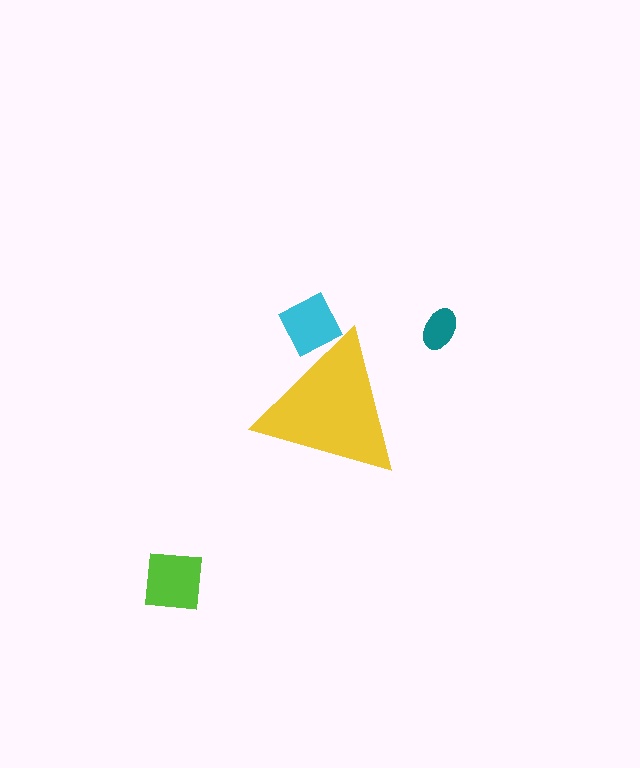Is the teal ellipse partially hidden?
No, the teal ellipse is fully visible.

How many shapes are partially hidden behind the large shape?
1 shape is partially hidden.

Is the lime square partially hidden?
No, the lime square is fully visible.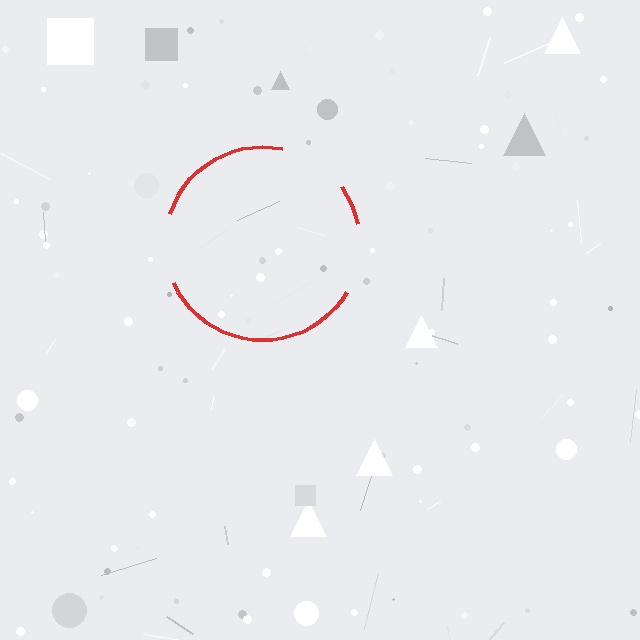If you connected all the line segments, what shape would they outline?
They would outline a circle.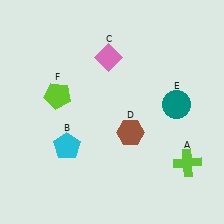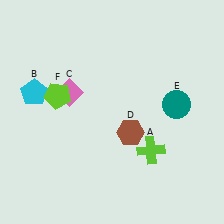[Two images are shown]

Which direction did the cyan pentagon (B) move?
The cyan pentagon (B) moved up.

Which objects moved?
The objects that moved are: the lime cross (A), the cyan pentagon (B), the pink diamond (C).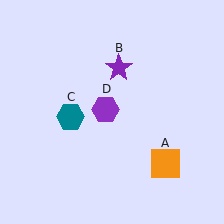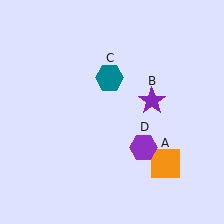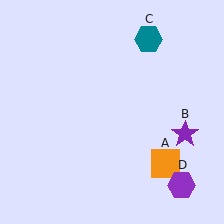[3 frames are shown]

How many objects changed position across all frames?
3 objects changed position: purple star (object B), teal hexagon (object C), purple hexagon (object D).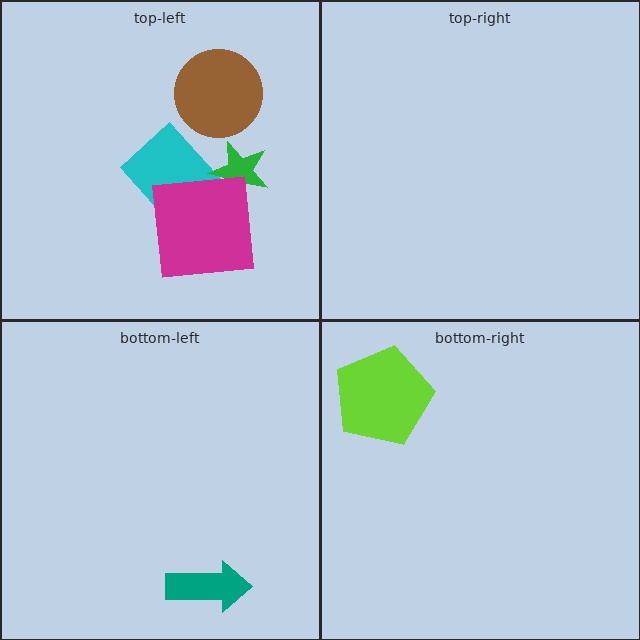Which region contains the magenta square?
The top-left region.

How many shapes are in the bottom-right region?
1.